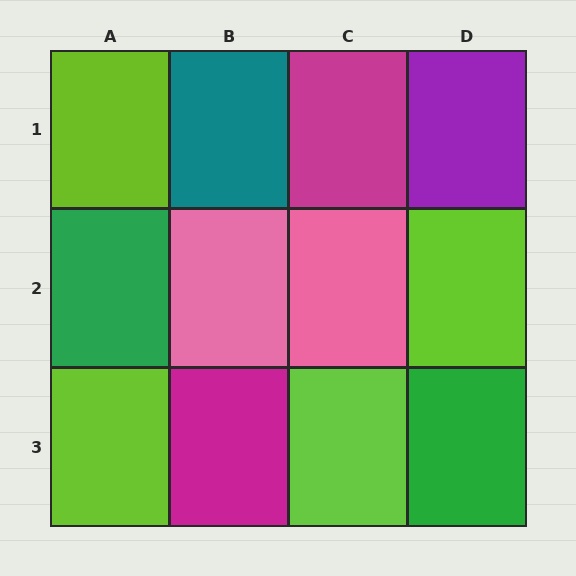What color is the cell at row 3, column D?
Green.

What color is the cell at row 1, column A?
Lime.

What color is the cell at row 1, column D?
Purple.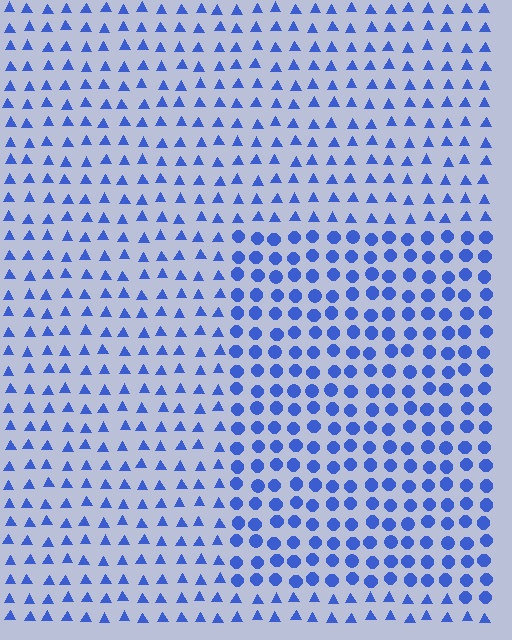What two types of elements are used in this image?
The image uses circles inside the rectangle region and triangles outside it.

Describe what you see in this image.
The image is filled with small blue elements arranged in a uniform grid. A rectangle-shaped region contains circles, while the surrounding area contains triangles. The boundary is defined purely by the change in element shape.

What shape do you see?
I see a rectangle.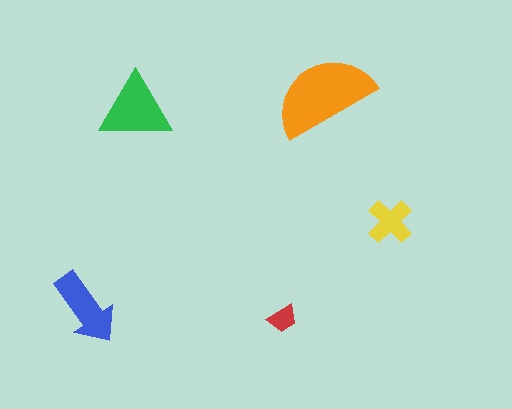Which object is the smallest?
The red trapezoid.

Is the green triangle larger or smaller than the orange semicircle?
Smaller.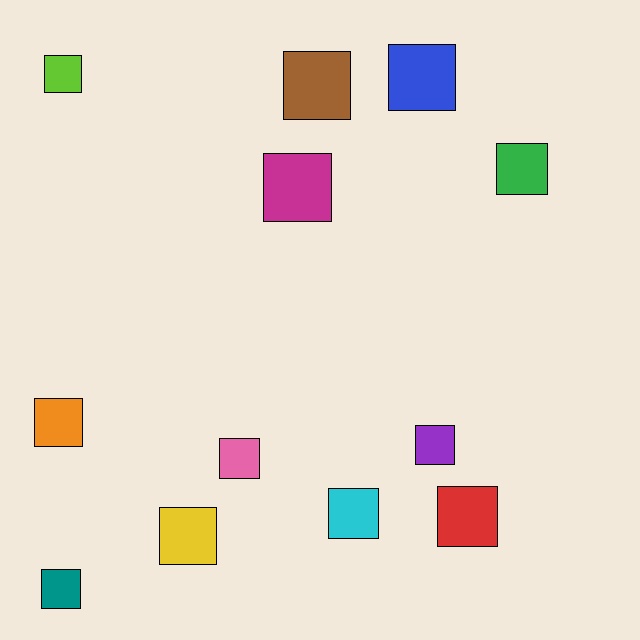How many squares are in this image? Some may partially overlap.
There are 12 squares.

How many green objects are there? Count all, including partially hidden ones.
There is 1 green object.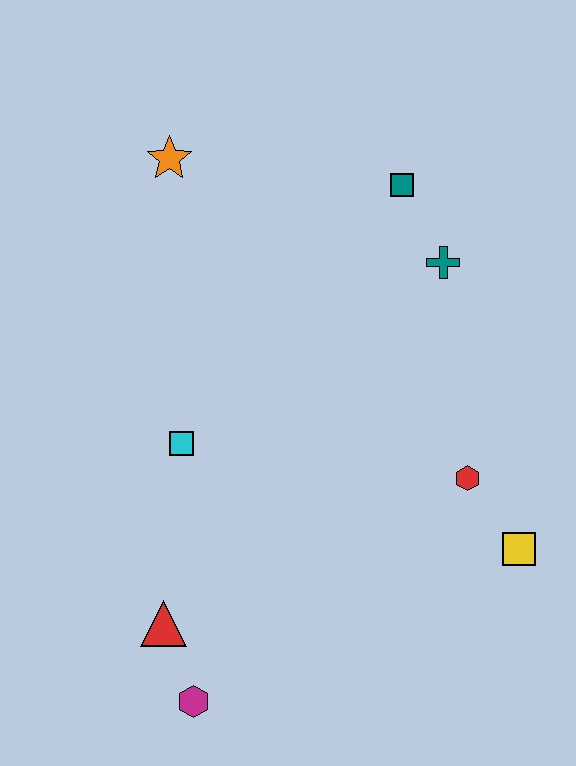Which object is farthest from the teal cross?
The magenta hexagon is farthest from the teal cross.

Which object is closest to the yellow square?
The red hexagon is closest to the yellow square.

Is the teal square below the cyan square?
No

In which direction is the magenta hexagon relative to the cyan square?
The magenta hexagon is below the cyan square.